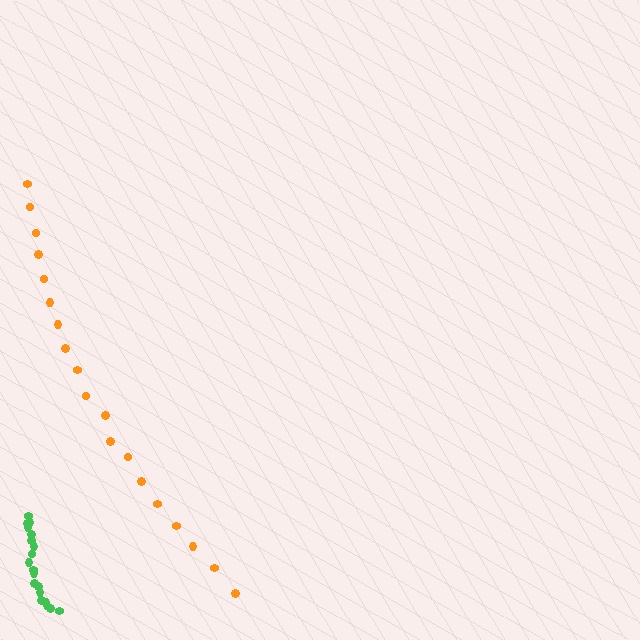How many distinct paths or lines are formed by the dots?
There are 2 distinct paths.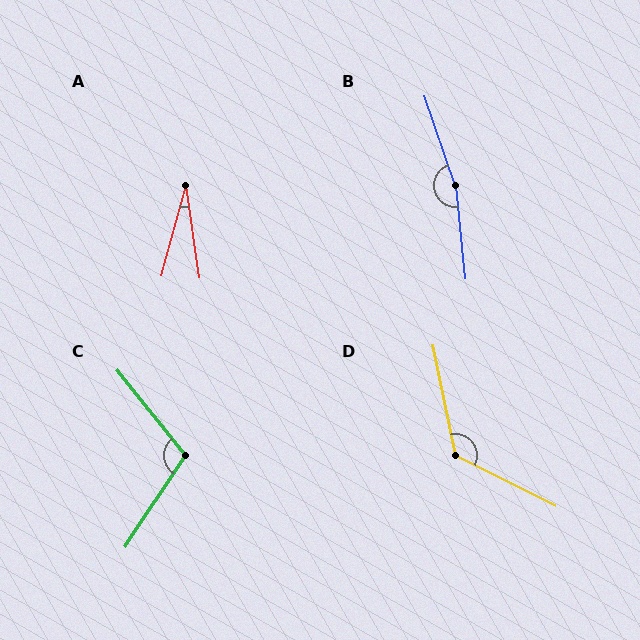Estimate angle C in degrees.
Approximately 108 degrees.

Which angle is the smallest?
A, at approximately 23 degrees.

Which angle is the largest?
B, at approximately 167 degrees.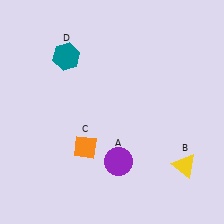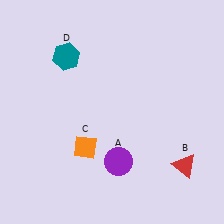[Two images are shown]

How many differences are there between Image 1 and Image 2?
There is 1 difference between the two images.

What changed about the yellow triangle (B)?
In Image 1, B is yellow. In Image 2, it changed to red.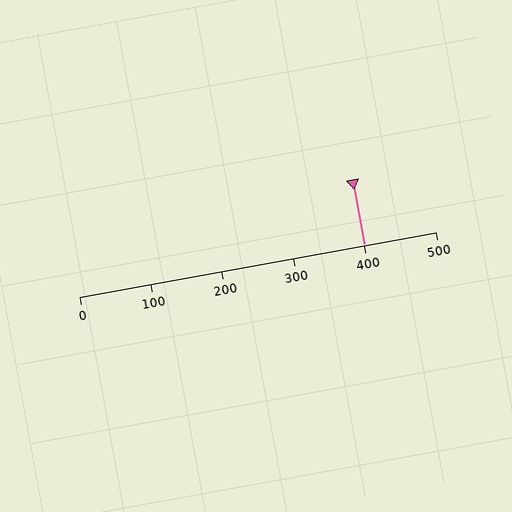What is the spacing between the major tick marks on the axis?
The major ticks are spaced 100 apart.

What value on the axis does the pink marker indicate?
The marker indicates approximately 400.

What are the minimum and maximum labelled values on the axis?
The axis runs from 0 to 500.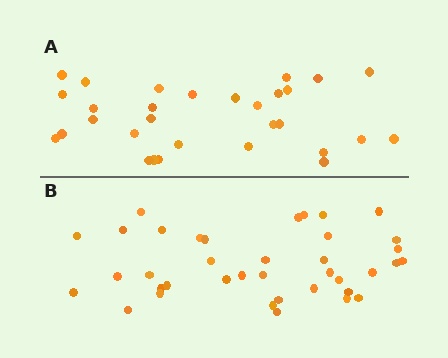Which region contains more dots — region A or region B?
Region B (the bottom region) has more dots.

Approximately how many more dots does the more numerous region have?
Region B has roughly 8 or so more dots than region A.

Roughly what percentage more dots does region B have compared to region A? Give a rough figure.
About 25% more.